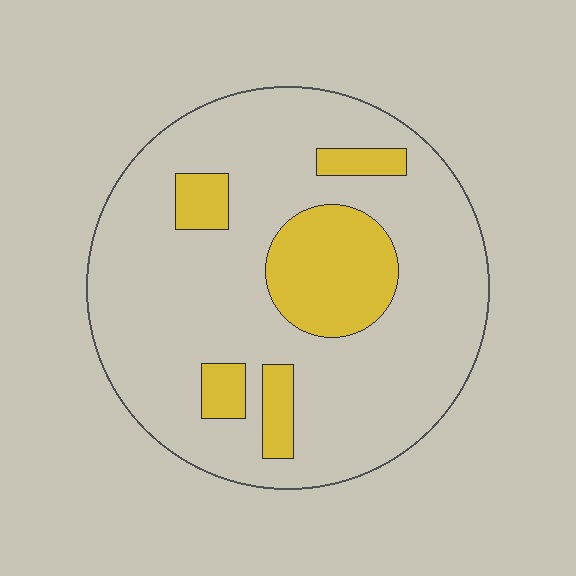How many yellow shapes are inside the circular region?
5.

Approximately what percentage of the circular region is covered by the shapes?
Approximately 20%.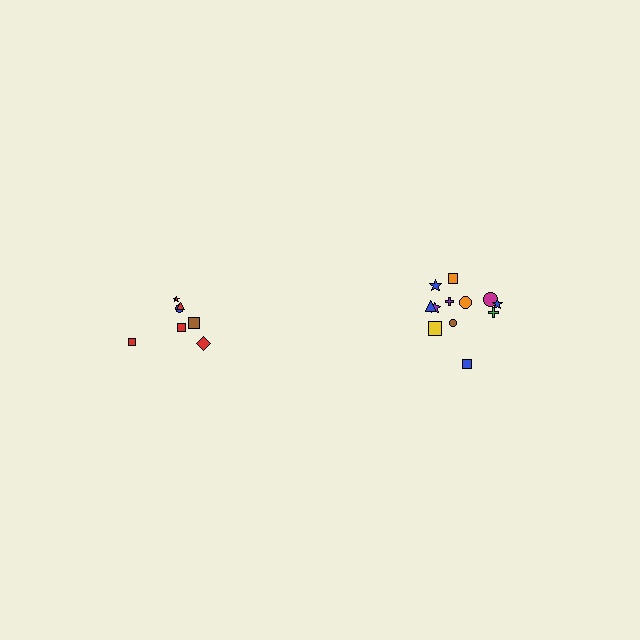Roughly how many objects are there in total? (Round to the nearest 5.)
Roughly 20 objects in total.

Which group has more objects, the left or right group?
The right group.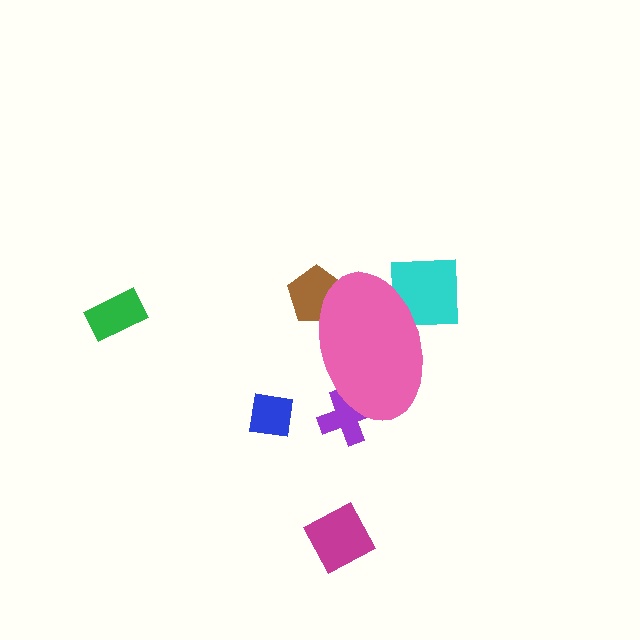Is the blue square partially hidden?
No, the blue square is fully visible.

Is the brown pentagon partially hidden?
Yes, the brown pentagon is partially hidden behind the pink ellipse.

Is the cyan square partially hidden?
Yes, the cyan square is partially hidden behind the pink ellipse.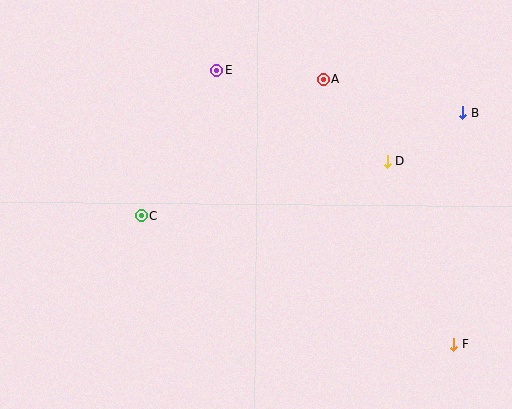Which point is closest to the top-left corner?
Point E is closest to the top-left corner.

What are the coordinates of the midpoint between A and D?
The midpoint between A and D is at (356, 120).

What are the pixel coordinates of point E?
Point E is at (217, 70).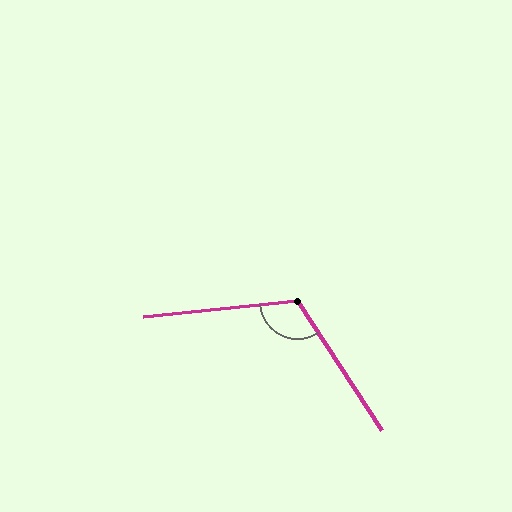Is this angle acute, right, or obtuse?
It is obtuse.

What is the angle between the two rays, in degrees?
Approximately 117 degrees.